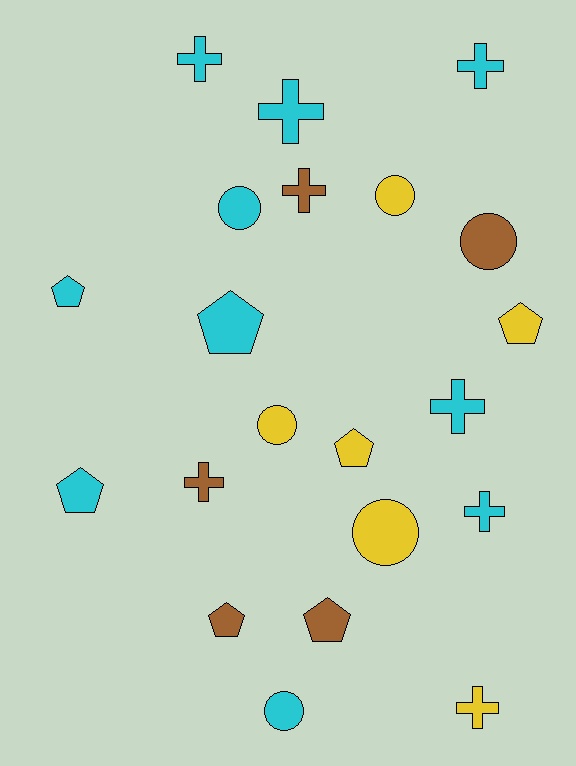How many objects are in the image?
There are 21 objects.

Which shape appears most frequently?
Cross, with 8 objects.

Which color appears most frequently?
Cyan, with 10 objects.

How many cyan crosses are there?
There are 5 cyan crosses.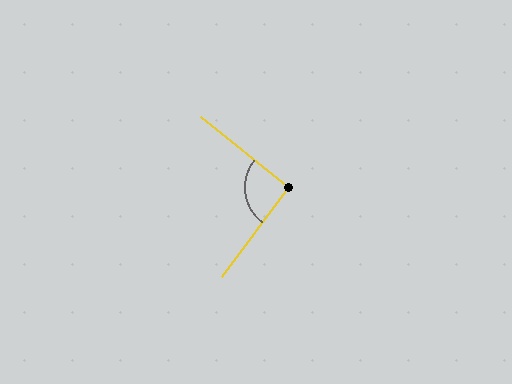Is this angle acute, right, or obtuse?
It is approximately a right angle.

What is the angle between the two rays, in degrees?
Approximately 92 degrees.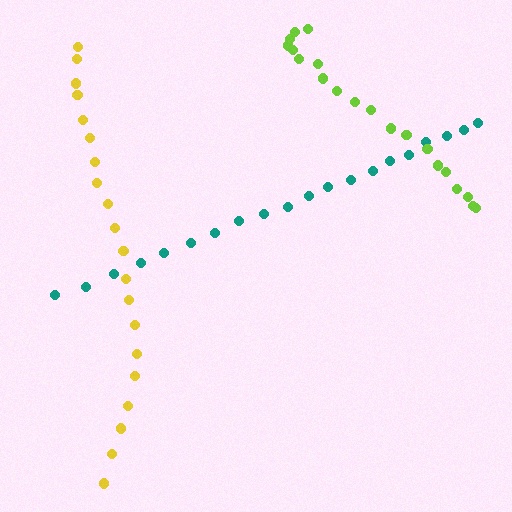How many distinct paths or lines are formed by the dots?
There are 3 distinct paths.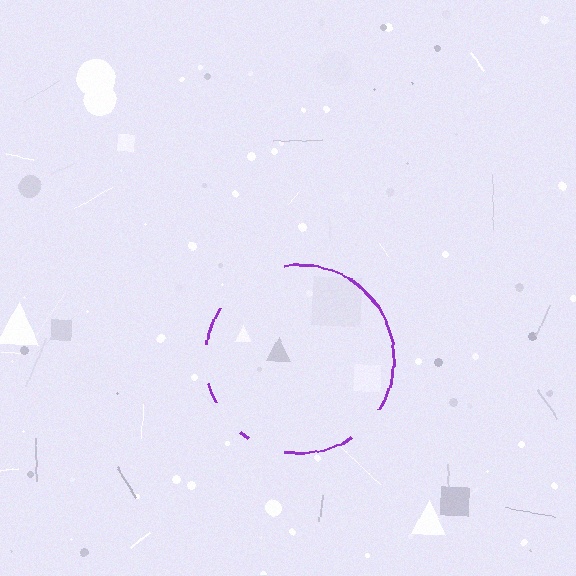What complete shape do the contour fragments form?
The contour fragments form a circle.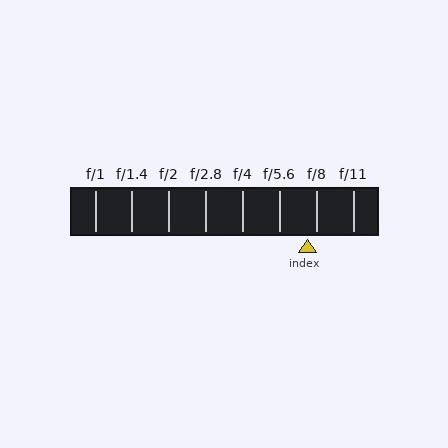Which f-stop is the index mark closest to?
The index mark is closest to f/8.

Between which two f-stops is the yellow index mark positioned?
The index mark is between f/5.6 and f/8.